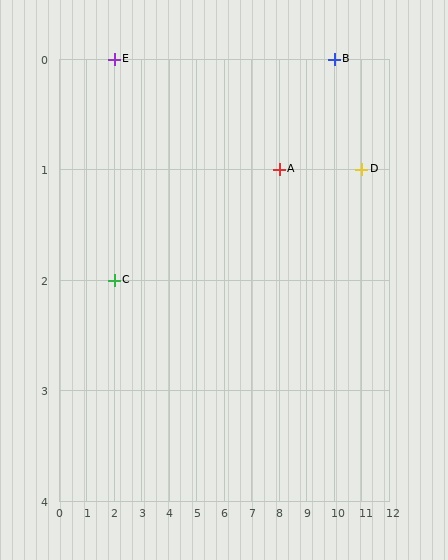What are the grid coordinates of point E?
Point E is at grid coordinates (2, 0).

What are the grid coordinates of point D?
Point D is at grid coordinates (11, 1).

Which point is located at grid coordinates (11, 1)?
Point D is at (11, 1).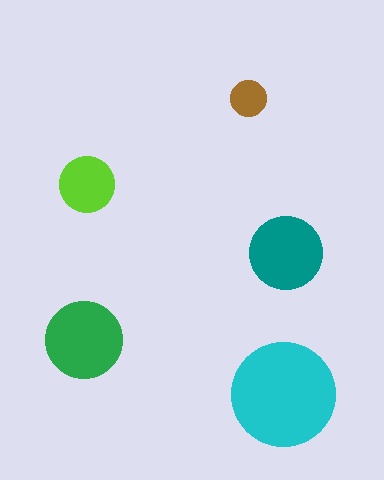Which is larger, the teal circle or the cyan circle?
The cyan one.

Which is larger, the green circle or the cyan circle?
The cyan one.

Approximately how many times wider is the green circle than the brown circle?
About 2 times wider.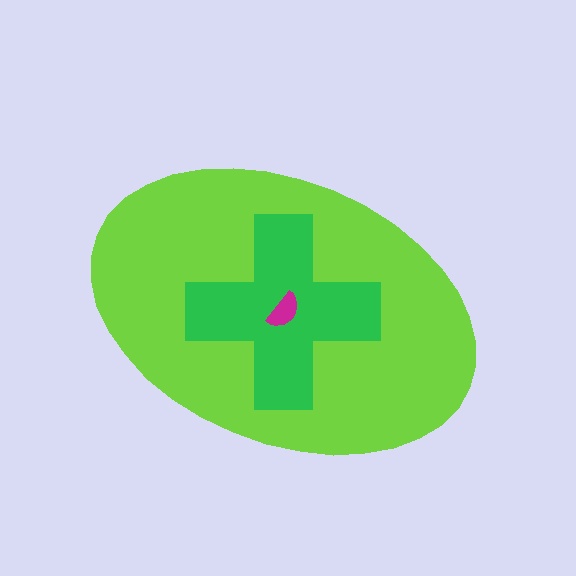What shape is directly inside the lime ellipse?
The green cross.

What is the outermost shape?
The lime ellipse.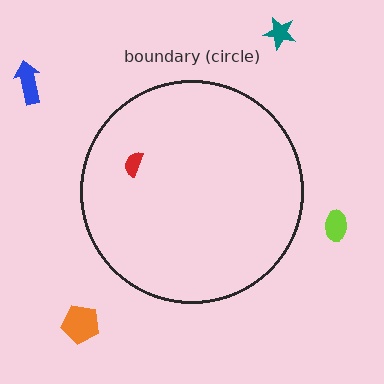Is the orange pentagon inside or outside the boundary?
Outside.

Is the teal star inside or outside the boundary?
Outside.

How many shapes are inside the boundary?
1 inside, 4 outside.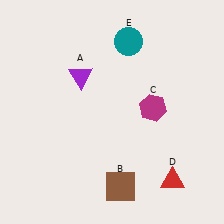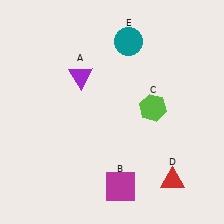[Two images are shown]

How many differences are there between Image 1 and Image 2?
There are 2 differences between the two images.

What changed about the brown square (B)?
In Image 1, B is brown. In Image 2, it changed to magenta.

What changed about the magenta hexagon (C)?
In Image 1, C is magenta. In Image 2, it changed to lime.